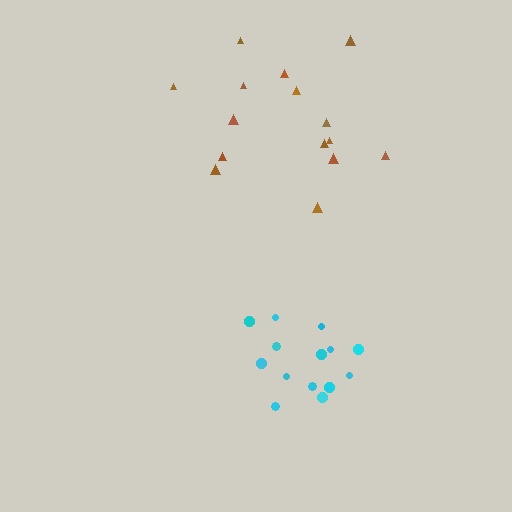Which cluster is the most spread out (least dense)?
Brown.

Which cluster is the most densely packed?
Cyan.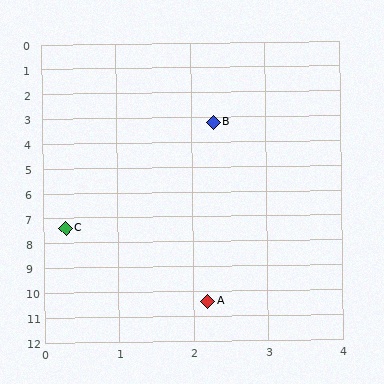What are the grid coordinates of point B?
Point B is at approximately (2.3, 3.2).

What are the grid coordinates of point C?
Point C is at approximately (0.3, 7.4).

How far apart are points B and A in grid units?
Points B and A are about 7.2 grid units apart.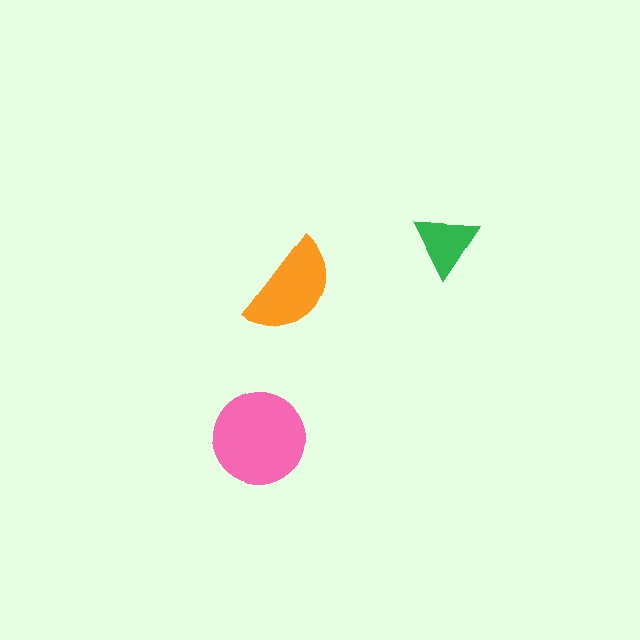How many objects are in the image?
There are 3 objects in the image.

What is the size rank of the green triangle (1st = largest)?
3rd.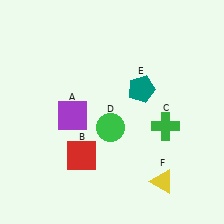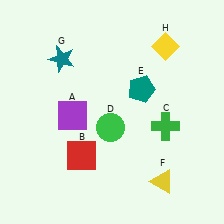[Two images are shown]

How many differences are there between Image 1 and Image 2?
There are 2 differences between the two images.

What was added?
A teal star (G), a yellow diamond (H) were added in Image 2.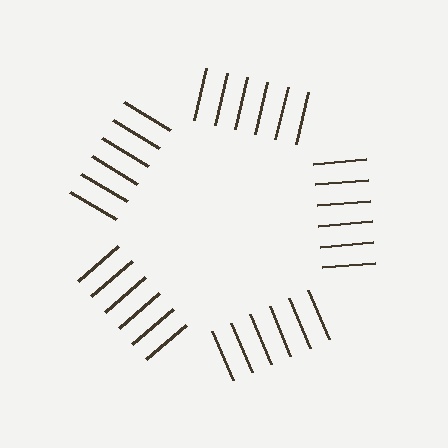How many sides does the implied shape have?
5 sides — the line-ends trace a pentagon.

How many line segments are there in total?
30 — 6 along each of the 5 edges.